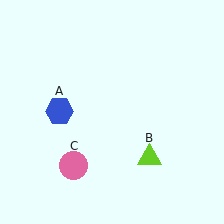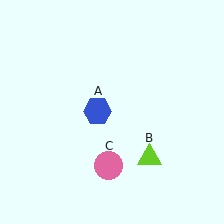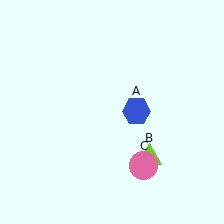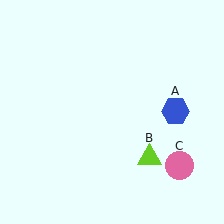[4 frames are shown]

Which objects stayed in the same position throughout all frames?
Lime triangle (object B) remained stationary.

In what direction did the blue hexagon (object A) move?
The blue hexagon (object A) moved right.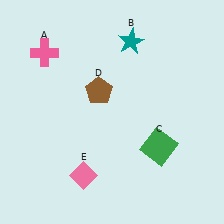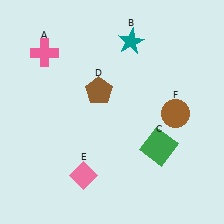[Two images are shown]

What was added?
A brown circle (F) was added in Image 2.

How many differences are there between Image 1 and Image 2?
There is 1 difference between the two images.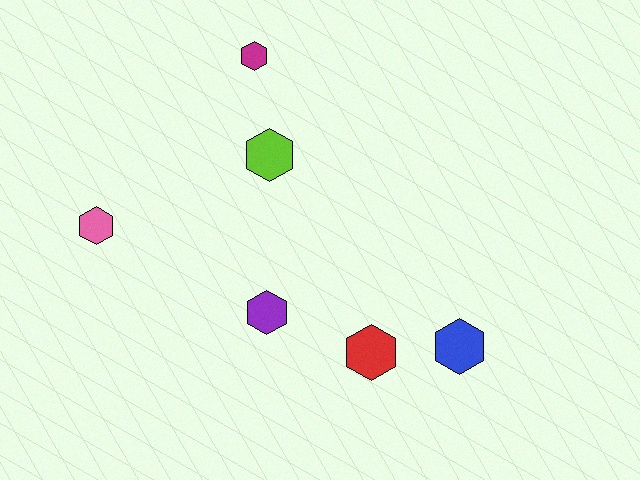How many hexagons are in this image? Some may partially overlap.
There are 6 hexagons.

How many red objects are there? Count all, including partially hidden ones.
There is 1 red object.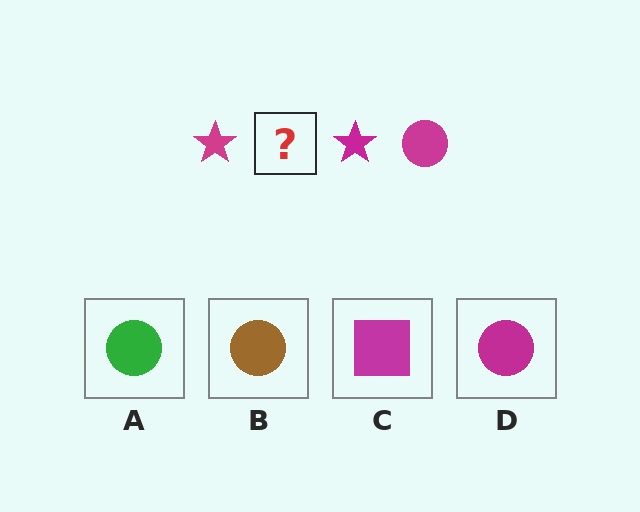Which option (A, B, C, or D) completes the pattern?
D.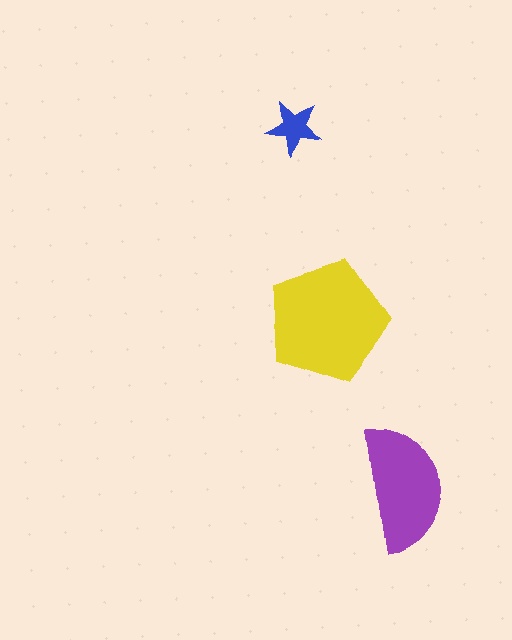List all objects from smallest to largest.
The blue star, the purple semicircle, the yellow pentagon.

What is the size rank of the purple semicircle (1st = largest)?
2nd.